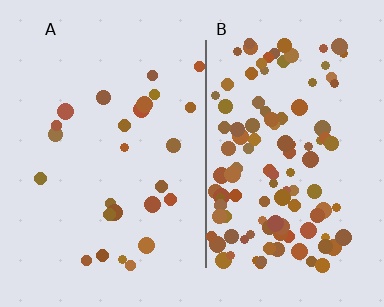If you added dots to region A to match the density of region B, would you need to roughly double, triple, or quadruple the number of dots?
Approximately quadruple.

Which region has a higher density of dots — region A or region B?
B (the right).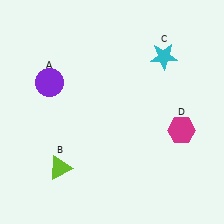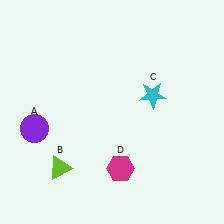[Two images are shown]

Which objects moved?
The objects that moved are: the purple circle (A), the cyan star (C), the magenta hexagon (D).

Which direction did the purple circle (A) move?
The purple circle (A) moved down.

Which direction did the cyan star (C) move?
The cyan star (C) moved down.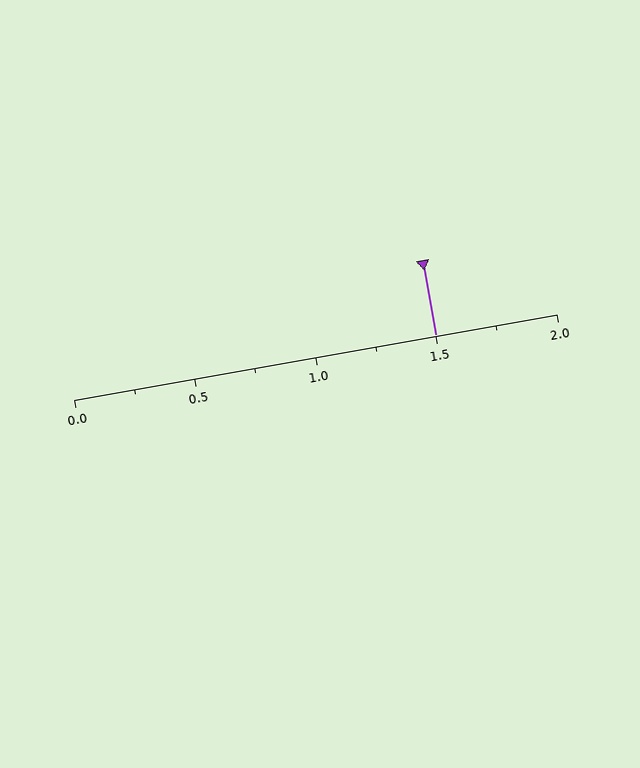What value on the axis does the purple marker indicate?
The marker indicates approximately 1.5.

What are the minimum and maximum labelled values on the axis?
The axis runs from 0.0 to 2.0.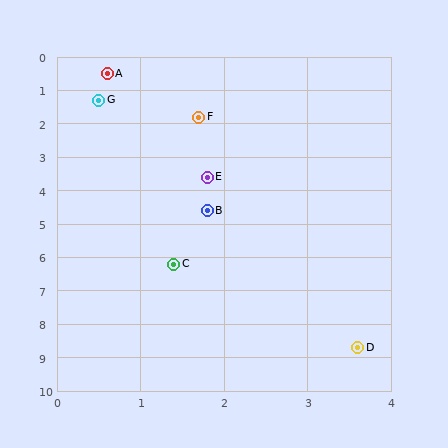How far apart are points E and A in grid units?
Points E and A are about 3.3 grid units apart.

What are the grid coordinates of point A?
Point A is at approximately (0.6, 0.5).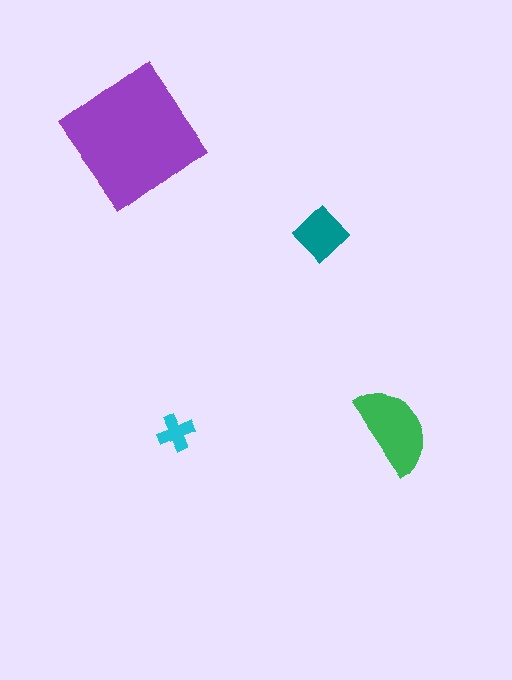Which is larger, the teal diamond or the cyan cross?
The teal diamond.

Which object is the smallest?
The cyan cross.